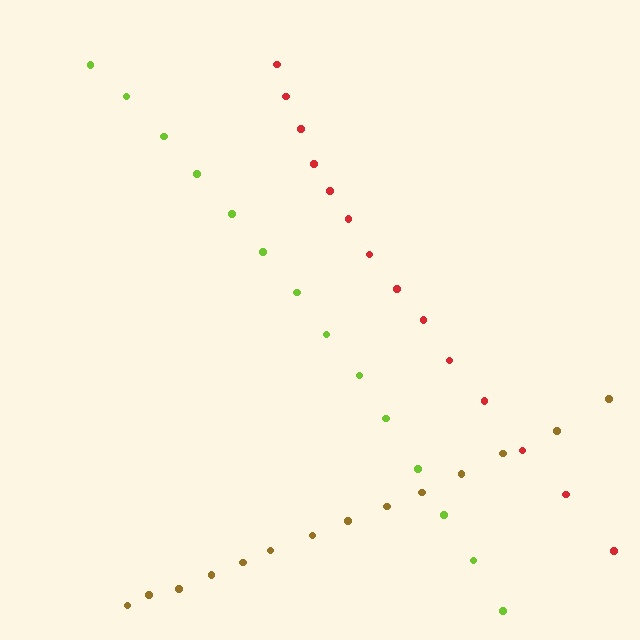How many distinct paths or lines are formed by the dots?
There are 3 distinct paths.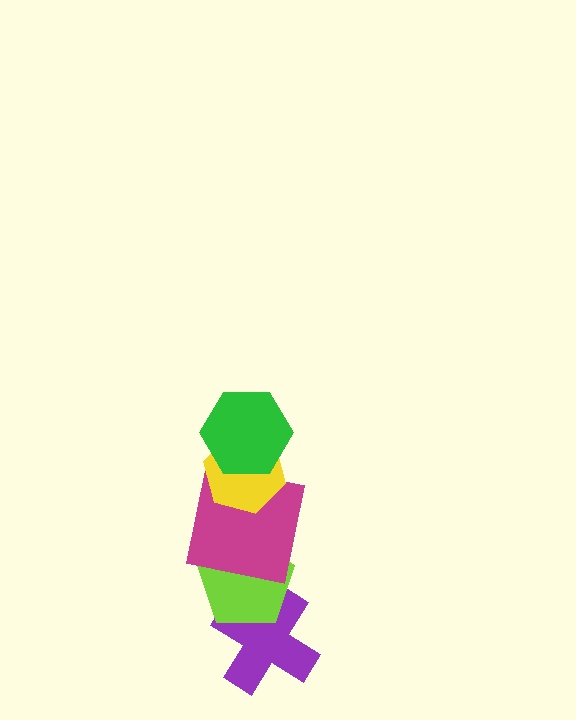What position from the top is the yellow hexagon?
The yellow hexagon is 2nd from the top.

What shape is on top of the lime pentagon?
The magenta square is on top of the lime pentagon.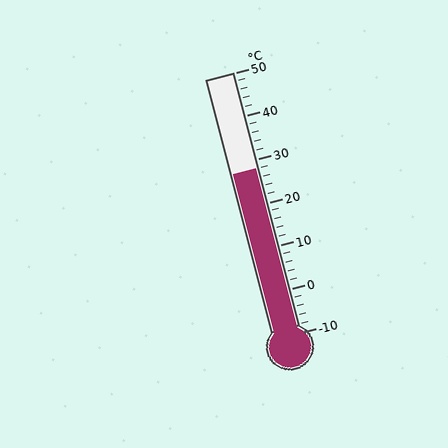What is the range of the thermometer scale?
The thermometer scale ranges from -10°C to 50°C.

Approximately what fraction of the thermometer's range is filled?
The thermometer is filled to approximately 65% of its range.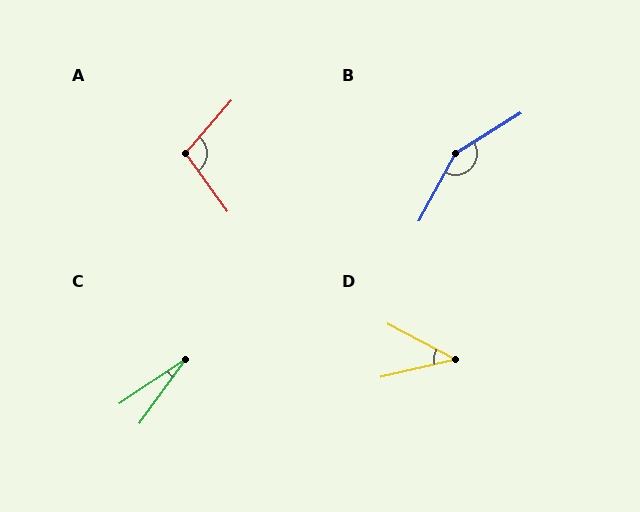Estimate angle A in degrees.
Approximately 103 degrees.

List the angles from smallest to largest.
C (21°), D (41°), A (103°), B (150°).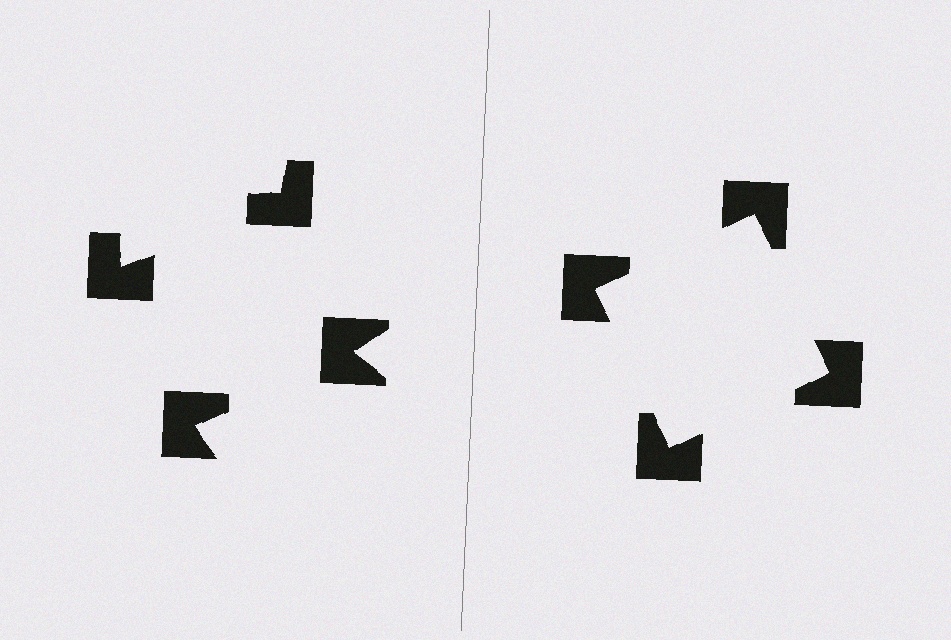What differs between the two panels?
The notched squares are positioned identically on both sides; only the wedge orientations differ. On the right they align to a square; on the left they are misaligned.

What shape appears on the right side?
An illusory square.